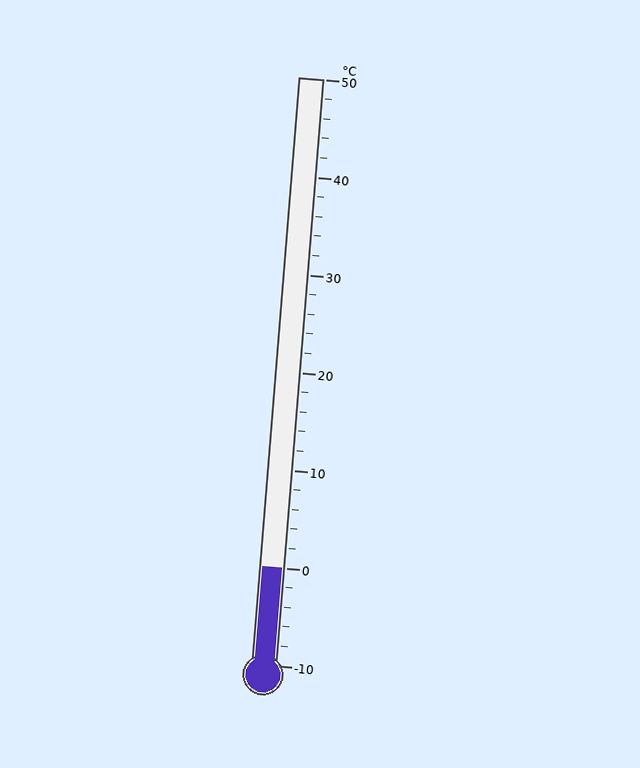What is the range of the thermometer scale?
The thermometer scale ranges from -10°C to 50°C.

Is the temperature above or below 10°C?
The temperature is below 10°C.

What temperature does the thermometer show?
The thermometer shows approximately 0°C.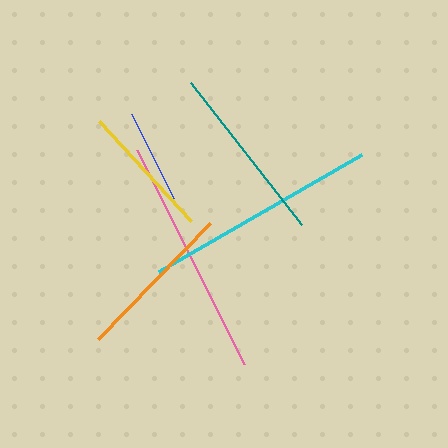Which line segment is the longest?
The pink line is the longest at approximately 240 pixels.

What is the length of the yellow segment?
The yellow segment is approximately 136 pixels long.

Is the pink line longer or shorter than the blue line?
The pink line is longer than the blue line.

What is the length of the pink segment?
The pink segment is approximately 240 pixels long.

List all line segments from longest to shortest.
From longest to shortest: pink, cyan, teal, orange, yellow, blue.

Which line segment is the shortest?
The blue line is the shortest at approximately 93 pixels.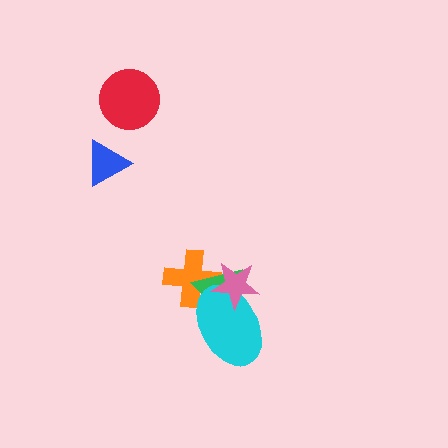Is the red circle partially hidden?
No, no other shape covers it.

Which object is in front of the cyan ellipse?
The pink star is in front of the cyan ellipse.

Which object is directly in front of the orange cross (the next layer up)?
The green triangle is directly in front of the orange cross.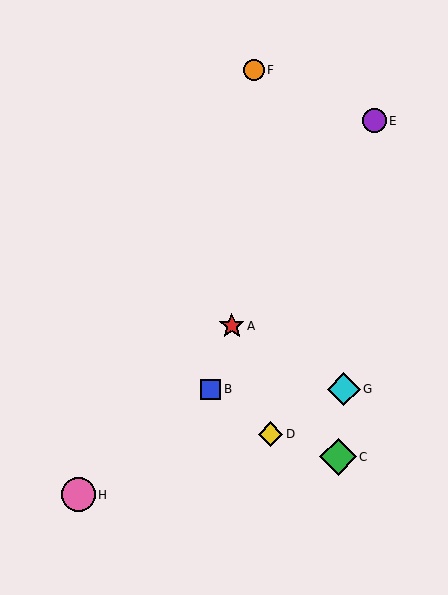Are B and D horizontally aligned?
No, B is at y≈389 and D is at y≈434.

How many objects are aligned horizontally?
2 objects (B, G) are aligned horizontally.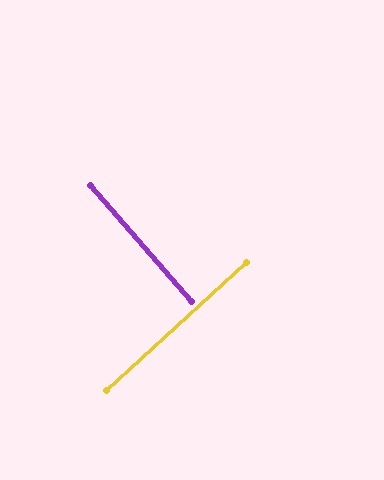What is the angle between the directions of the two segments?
Approximately 89 degrees.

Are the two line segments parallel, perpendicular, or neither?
Perpendicular — they meet at approximately 89°.